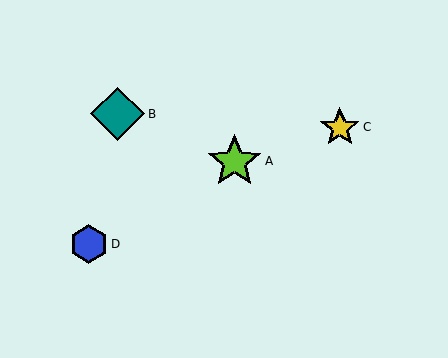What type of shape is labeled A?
Shape A is a lime star.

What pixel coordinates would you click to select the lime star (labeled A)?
Click at (234, 161) to select the lime star A.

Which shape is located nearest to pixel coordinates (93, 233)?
The blue hexagon (labeled D) at (89, 244) is nearest to that location.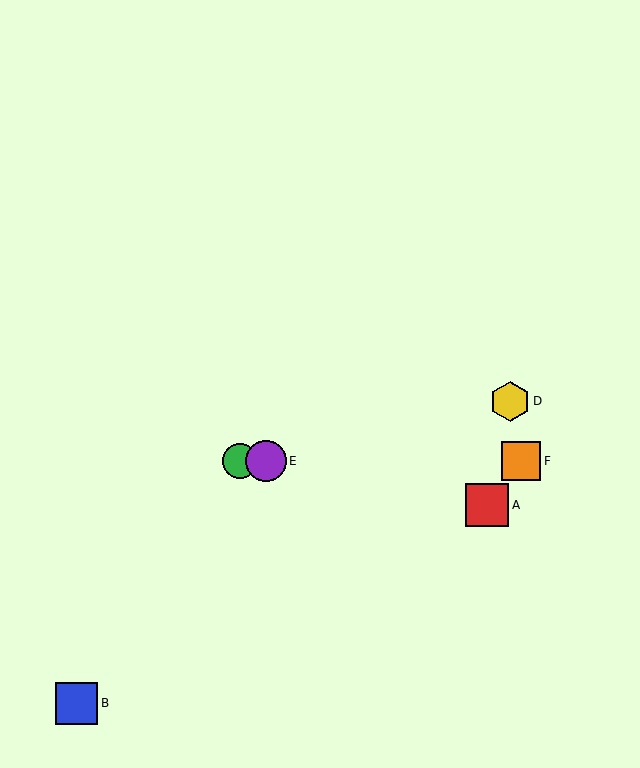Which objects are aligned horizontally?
Objects C, E, F are aligned horizontally.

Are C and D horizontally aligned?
No, C is at y≈461 and D is at y≈401.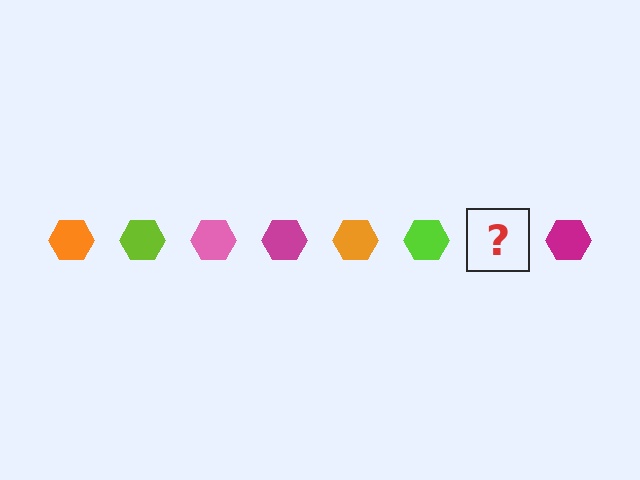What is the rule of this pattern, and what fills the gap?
The rule is that the pattern cycles through orange, lime, pink, magenta hexagons. The gap should be filled with a pink hexagon.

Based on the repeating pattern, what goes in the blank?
The blank should be a pink hexagon.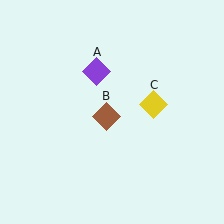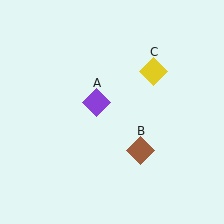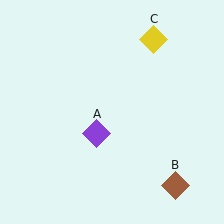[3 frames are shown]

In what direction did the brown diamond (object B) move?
The brown diamond (object B) moved down and to the right.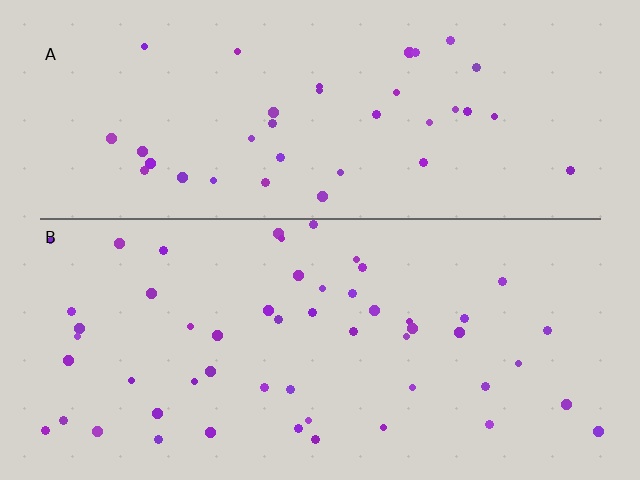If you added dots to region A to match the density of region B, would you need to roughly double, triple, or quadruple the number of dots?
Approximately double.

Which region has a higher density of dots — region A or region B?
B (the bottom).